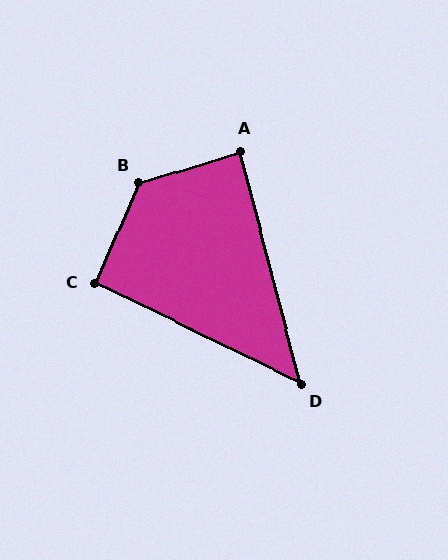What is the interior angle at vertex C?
Approximately 92 degrees (approximately right).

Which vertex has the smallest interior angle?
D, at approximately 49 degrees.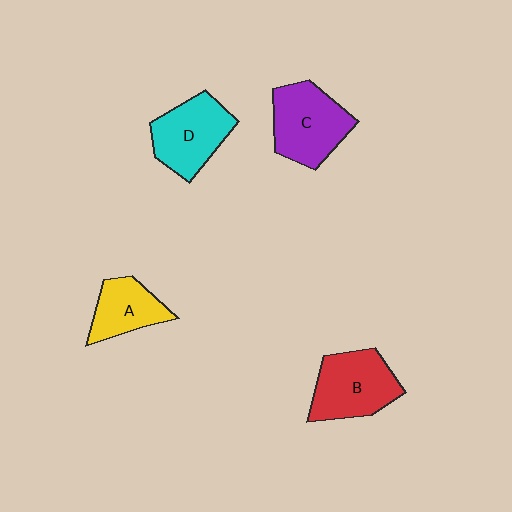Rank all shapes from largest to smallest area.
From largest to smallest: C (purple), B (red), D (cyan), A (yellow).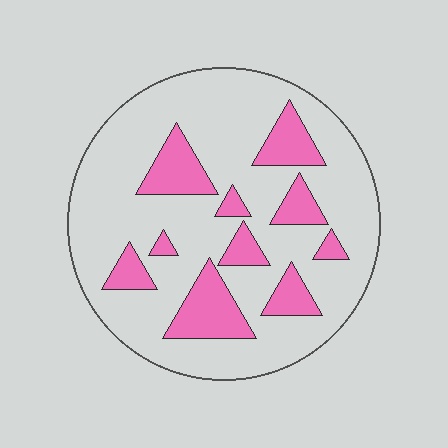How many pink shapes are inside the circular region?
10.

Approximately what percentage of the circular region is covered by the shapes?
Approximately 20%.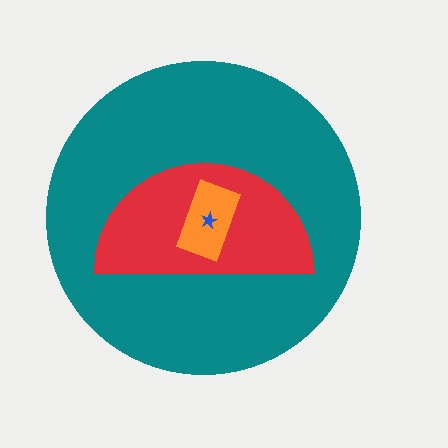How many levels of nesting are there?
4.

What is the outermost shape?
The teal circle.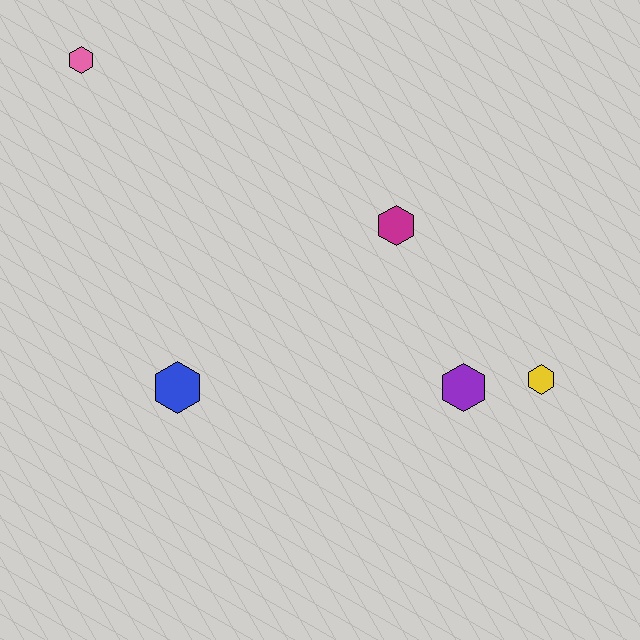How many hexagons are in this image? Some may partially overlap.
There are 5 hexagons.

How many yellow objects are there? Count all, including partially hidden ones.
There is 1 yellow object.